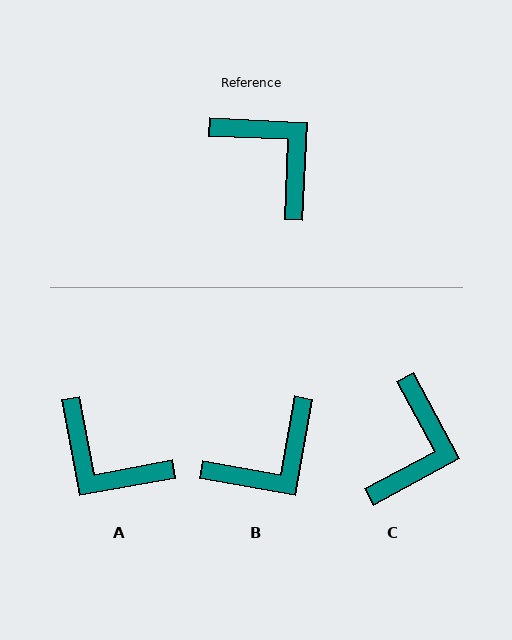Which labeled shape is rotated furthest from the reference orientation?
A, about 167 degrees away.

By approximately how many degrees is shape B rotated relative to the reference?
Approximately 97 degrees clockwise.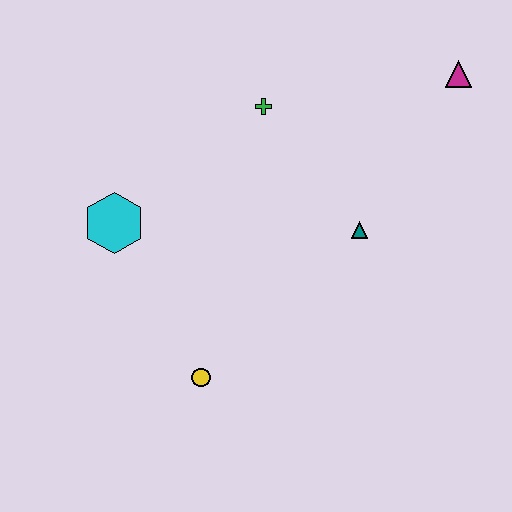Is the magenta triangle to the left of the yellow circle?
No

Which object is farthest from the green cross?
The yellow circle is farthest from the green cross.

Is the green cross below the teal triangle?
No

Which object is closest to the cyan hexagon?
The yellow circle is closest to the cyan hexagon.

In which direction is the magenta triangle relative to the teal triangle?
The magenta triangle is above the teal triangle.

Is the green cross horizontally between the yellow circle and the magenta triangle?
Yes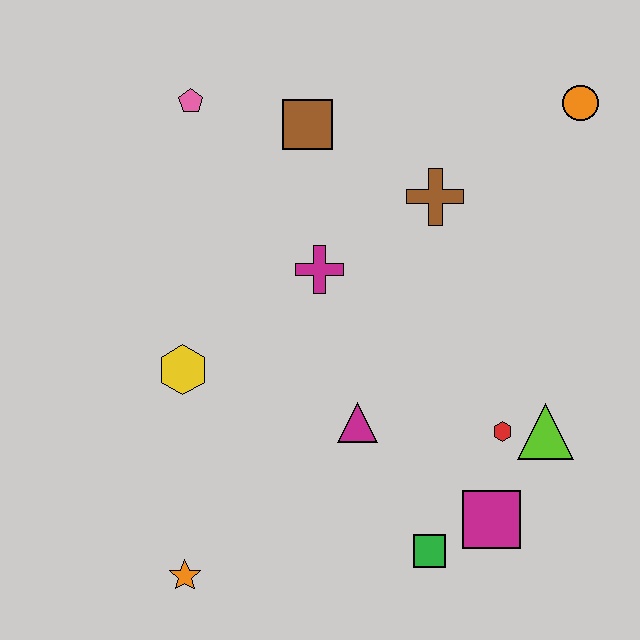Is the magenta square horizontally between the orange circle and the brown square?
Yes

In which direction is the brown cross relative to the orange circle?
The brown cross is to the left of the orange circle.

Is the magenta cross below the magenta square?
No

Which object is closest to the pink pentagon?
The brown square is closest to the pink pentagon.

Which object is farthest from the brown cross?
The orange star is farthest from the brown cross.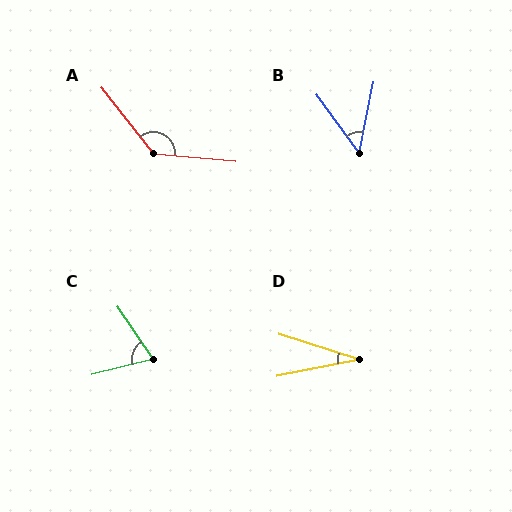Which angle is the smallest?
D, at approximately 29 degrees.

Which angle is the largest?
A, at approximately 133 degrees.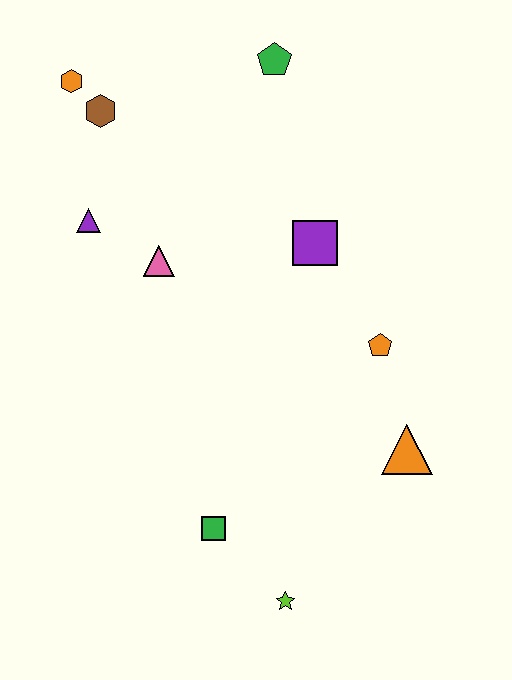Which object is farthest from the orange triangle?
The orange hexagon is farthest from the orange triangle.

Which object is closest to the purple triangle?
The pink triangle is closest to the purple triangle.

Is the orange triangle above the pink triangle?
No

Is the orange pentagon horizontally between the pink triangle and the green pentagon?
No